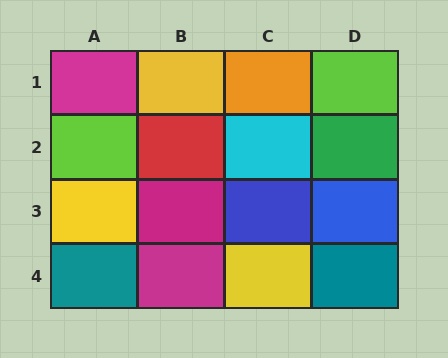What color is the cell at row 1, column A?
Magenta.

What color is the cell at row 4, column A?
Teal.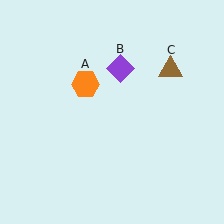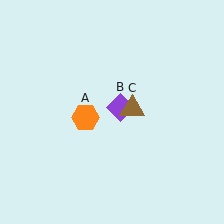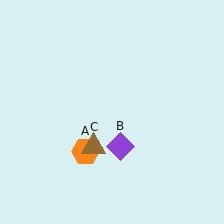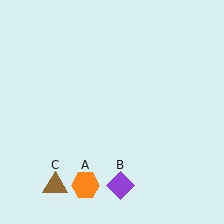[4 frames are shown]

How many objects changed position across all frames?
3 objects changed position: orange hexagon (object A), purple diamond (object B), brown triangle (object C).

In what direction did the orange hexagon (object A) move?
The orange hexagon (object A) moved down.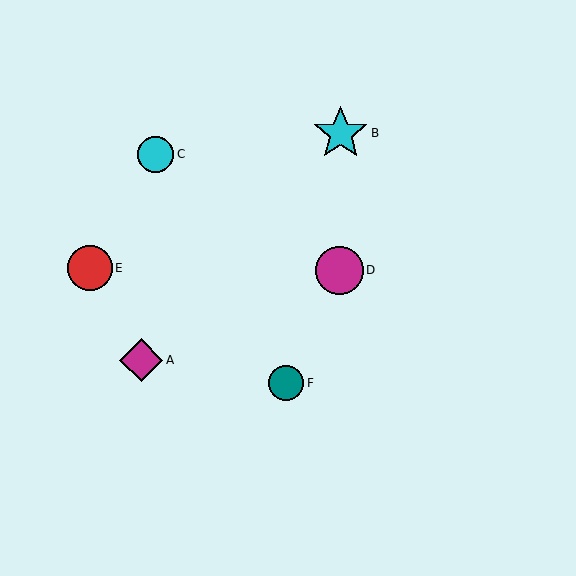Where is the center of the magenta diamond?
The center of the magenta diamond is at (141, 360).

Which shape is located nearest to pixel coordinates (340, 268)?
The magenta circle (labeled D) at (340, 270) is nearest to that location.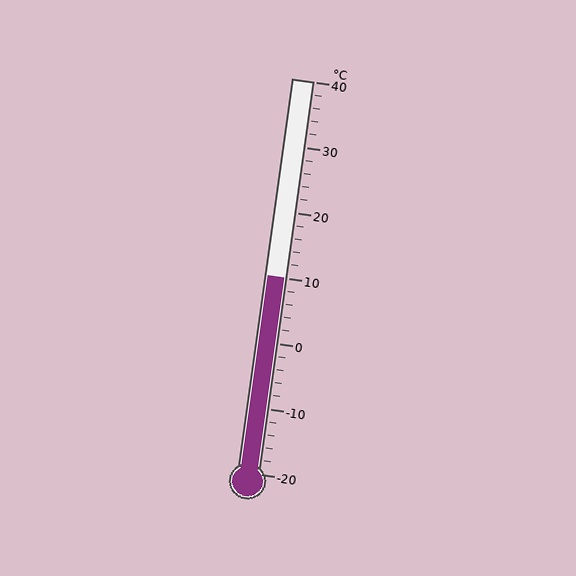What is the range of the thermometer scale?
The thermometer scale ranges from -20°C to 40°C.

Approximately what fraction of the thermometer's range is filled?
The thermometer is filled to approximately 50% of its range.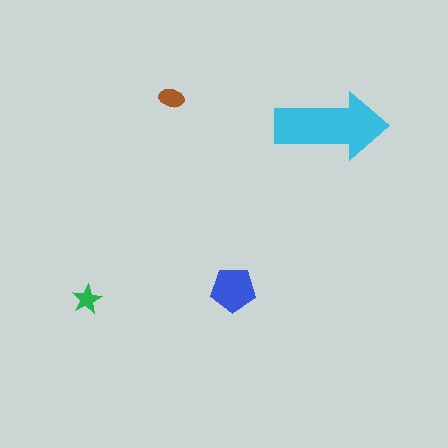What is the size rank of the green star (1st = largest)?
4th.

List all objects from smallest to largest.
The green star, the brown ellipse, the blue pentagon, the cyan arrow.